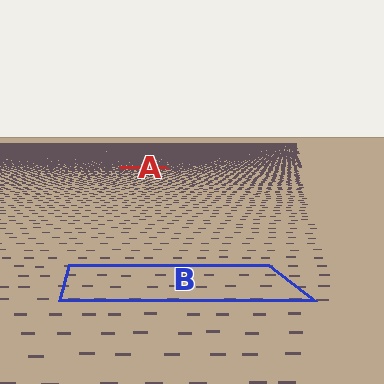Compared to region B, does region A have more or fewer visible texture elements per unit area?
Region A has more texture elements per unit area — they are packed more densely because it is farther away.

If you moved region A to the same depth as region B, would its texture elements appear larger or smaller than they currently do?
They would appear larger. At a closer depth, the same texture elements are projected at a bigger on-screen size.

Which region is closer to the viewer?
Region B is closer. The texture elements there are larger and more spread out.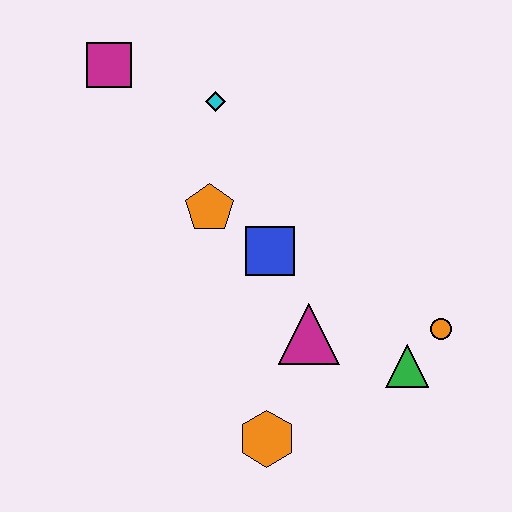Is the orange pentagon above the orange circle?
Yes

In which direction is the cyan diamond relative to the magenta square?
The cyan diamond is to the right of the magenta square.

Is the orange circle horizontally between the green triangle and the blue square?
No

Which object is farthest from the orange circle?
The magenta square is farthest from the orange circle.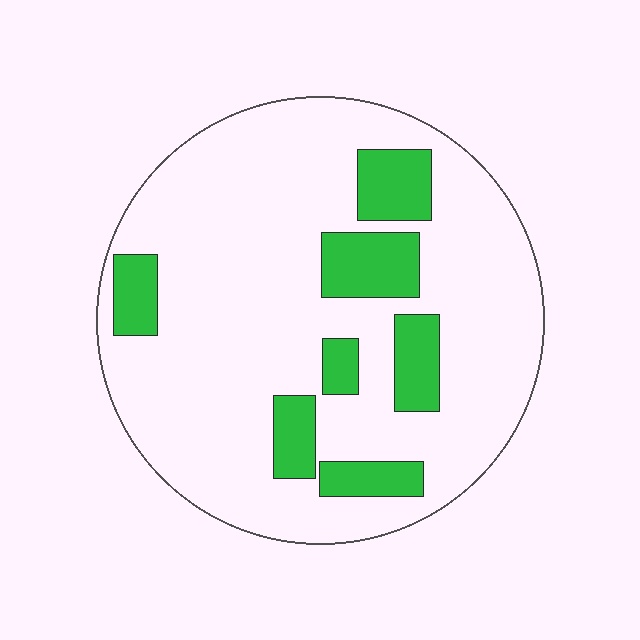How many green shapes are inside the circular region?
7.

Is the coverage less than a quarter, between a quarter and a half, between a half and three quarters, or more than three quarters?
Less than a quarter.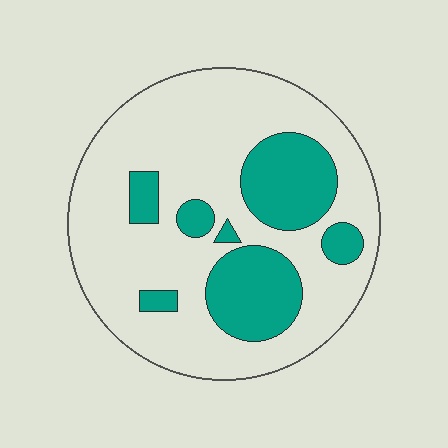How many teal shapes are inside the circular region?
7.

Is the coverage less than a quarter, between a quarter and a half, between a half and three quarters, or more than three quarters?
Between a quarter and a half.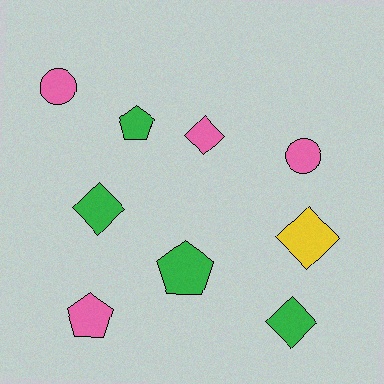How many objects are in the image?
There are 9 objects.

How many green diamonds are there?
There are 2 green diamonds.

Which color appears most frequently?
Pink, with 4 objects.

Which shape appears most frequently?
Diamond, with 4 objects.